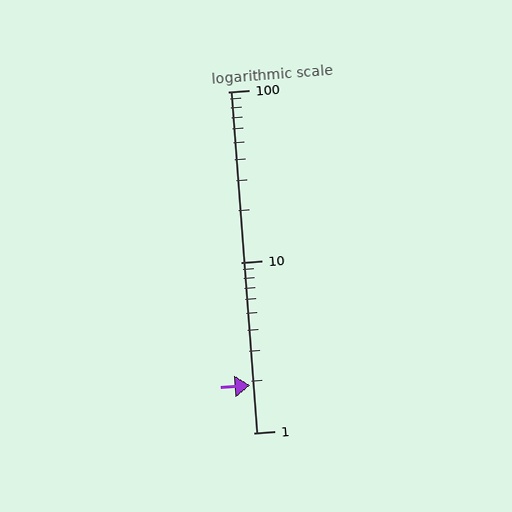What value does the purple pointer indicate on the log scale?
The pointer indicates approximately 1.9.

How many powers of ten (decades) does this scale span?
The scale spans 2 decades, from 1 to 100.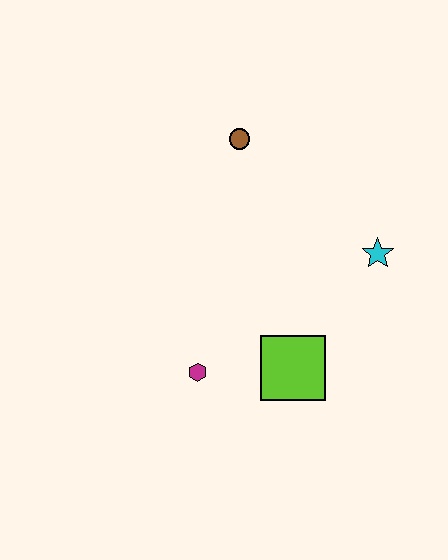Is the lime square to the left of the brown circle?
No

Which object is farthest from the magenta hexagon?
The brown circle is farthest from the magenta hexagon.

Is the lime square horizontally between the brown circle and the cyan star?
Yes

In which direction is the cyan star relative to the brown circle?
The cyan star is to the right of the brown circle.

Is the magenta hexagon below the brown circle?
Yes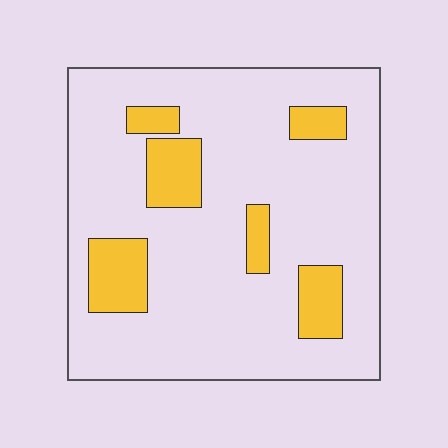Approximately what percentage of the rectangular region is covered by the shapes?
Approximately 15%.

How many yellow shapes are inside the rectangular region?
6.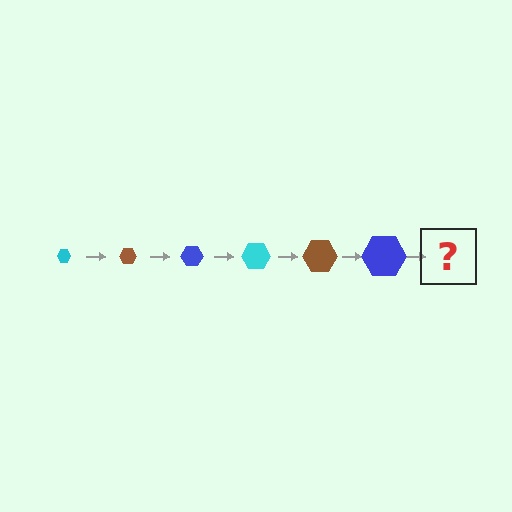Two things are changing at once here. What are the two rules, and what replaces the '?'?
The two rules are that the hexagon grows larger each step and the color cycles through cyan, brown, and blue. The '?' should be a cyan hexagon, larger than the previous one.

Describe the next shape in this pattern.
It should be a cyan hexagon, larger than the previous one.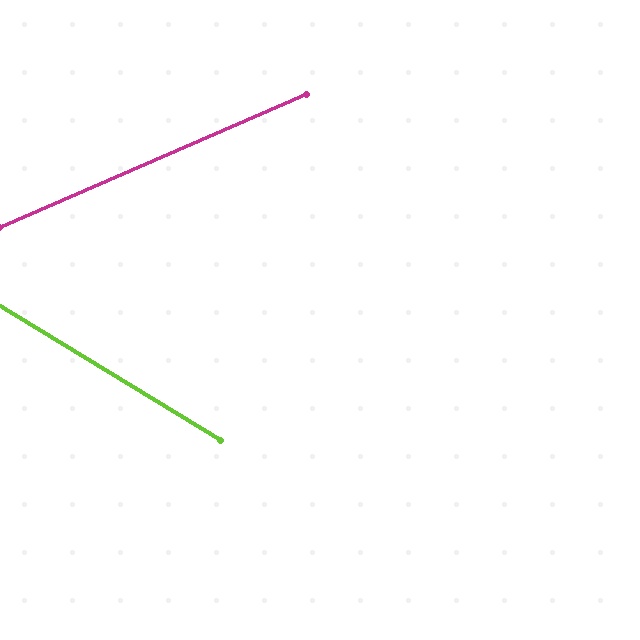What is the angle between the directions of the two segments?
Approximately 55 degrees.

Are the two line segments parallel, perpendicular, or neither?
Neither parallel nor perpendicular — they differ by about 55°.